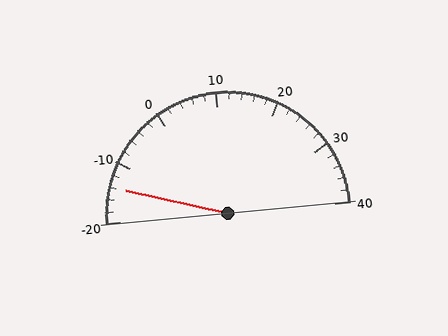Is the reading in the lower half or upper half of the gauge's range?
The reading is in the lower half of the range (-20 to 40).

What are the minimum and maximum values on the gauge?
The gauge ranges from -20 to 40.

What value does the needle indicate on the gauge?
The needle indicates approximately -14.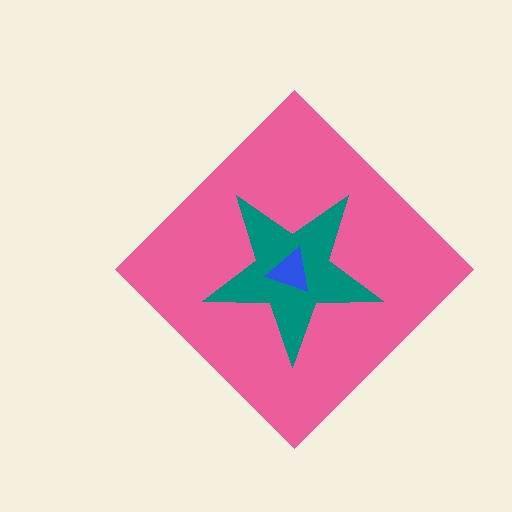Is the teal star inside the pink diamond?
Yes.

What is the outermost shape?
The pink diamond.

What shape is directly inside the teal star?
The blue triangle.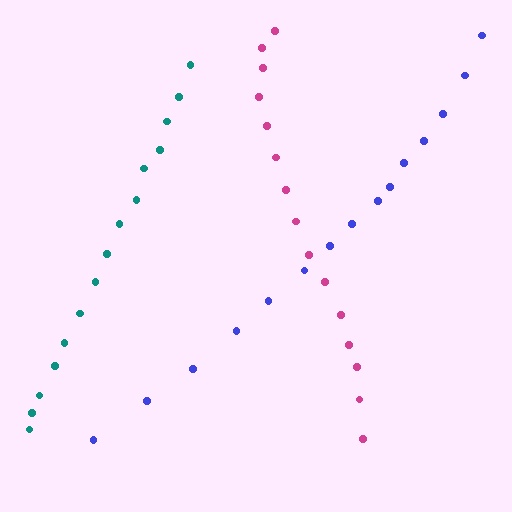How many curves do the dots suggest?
There are 3 distinct paths.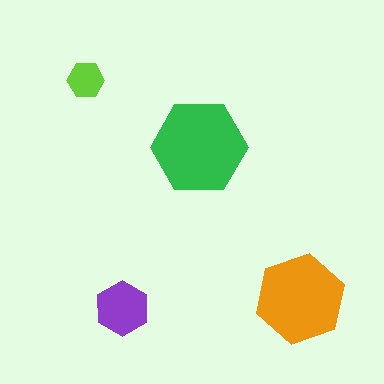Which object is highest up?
The lime hexagon is topmost.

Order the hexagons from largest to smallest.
the green one, the orange one, the purple one, the lime one.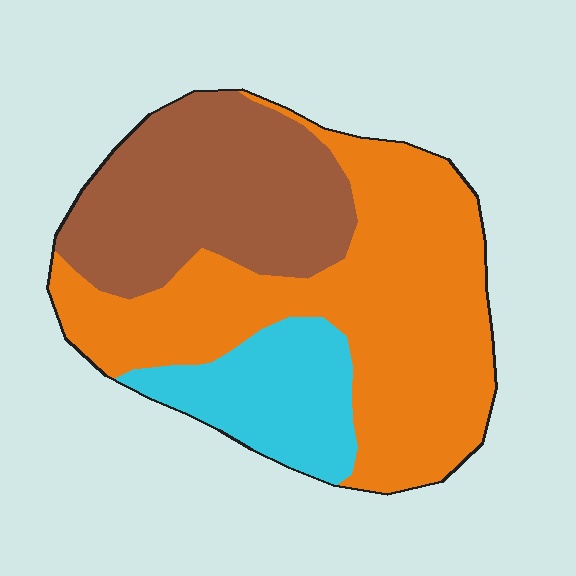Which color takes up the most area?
Orange, at roughly 50%.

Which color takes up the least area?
Cyan, at roughly 15%.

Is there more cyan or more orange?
Orange.